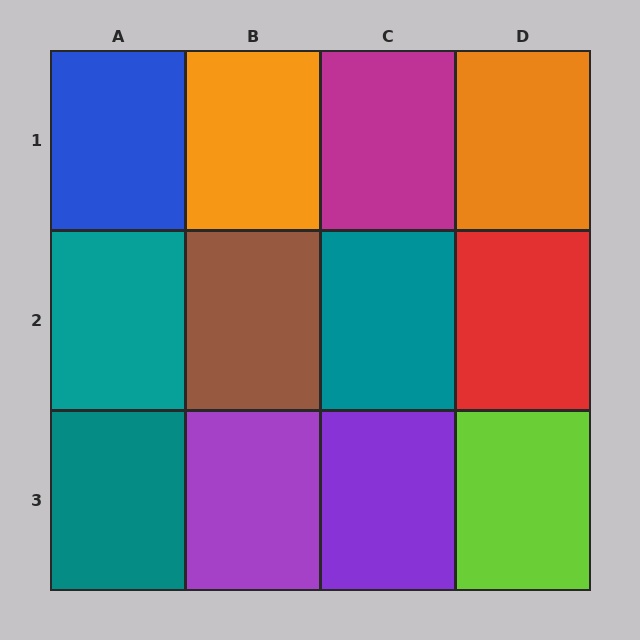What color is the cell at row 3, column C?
Purple.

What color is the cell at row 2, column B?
Brown.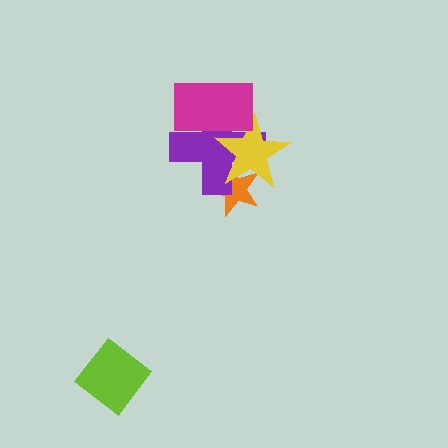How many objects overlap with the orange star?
2 objects overlap with the orange star.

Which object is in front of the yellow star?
The magenta rectangle is in front of the yellow star.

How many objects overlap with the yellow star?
3 objects overlap with the yellow star.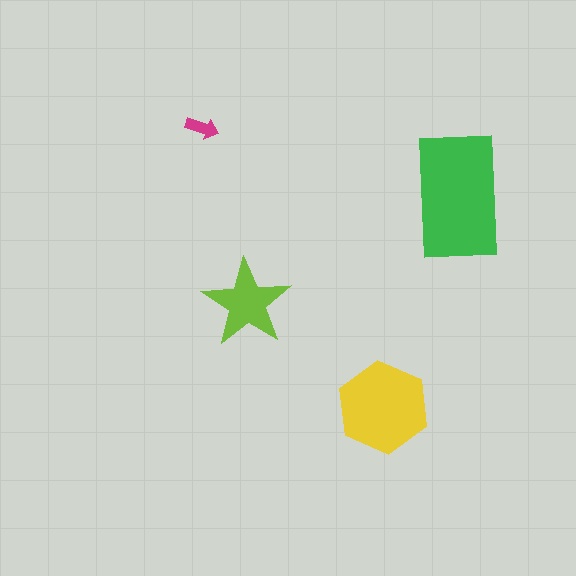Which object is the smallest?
The magenta arrow.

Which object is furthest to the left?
The magenta arrow is leftmost.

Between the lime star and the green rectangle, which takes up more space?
The green rectangle.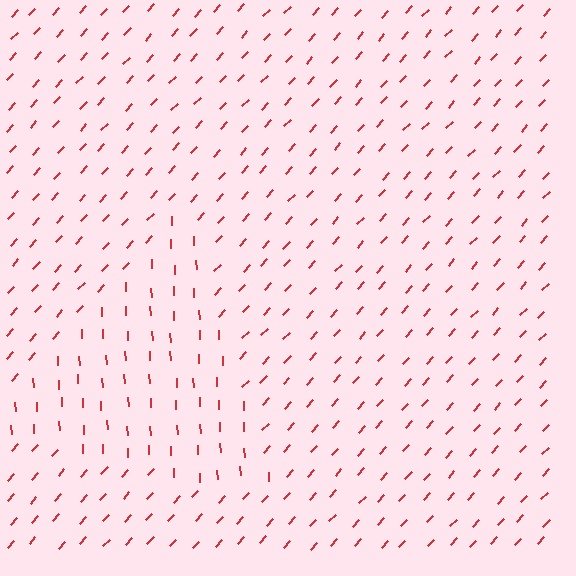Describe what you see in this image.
The image is filled with small red line segments. A triangle region in the image has lines oriented differently from the surrounding lines, creating a visible texture boundary.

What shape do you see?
I see a triangle.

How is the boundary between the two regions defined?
The boundary is defined purely by a change in line orientation (approximately 45 degrees difference). All lines are the same color and thickness.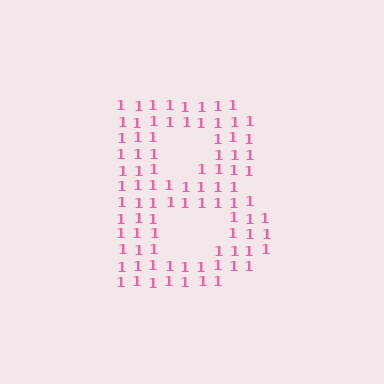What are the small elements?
The small elements are digit 1's.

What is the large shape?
The large shape is the letter B.